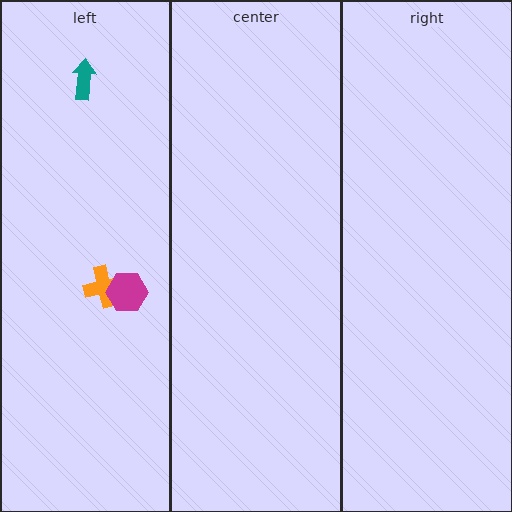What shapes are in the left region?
The orange cross, the teal arrow, the magenta hexagon.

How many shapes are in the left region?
3.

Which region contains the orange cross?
The left region.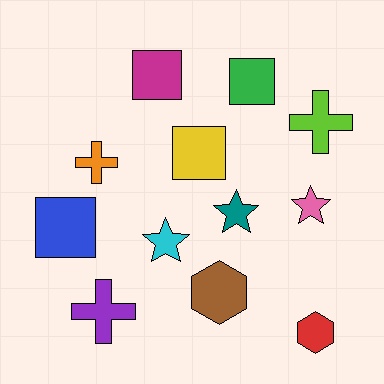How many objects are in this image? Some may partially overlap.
There are 12 objects.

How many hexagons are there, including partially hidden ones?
There are 2 hexagons.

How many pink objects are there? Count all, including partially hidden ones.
There is 1 pink object.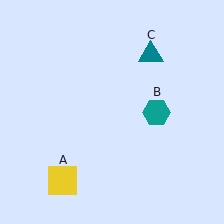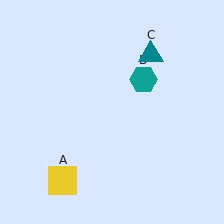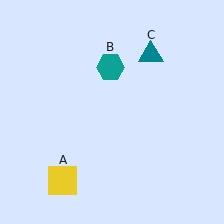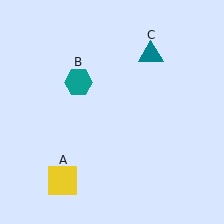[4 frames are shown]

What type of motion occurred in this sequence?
The teal hexagon (object B) rotated counterclockwise around the center of the scene.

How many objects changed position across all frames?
1 object changed position: teal hexagon (object B).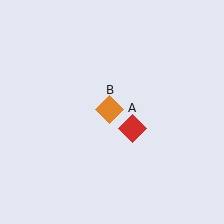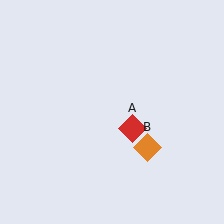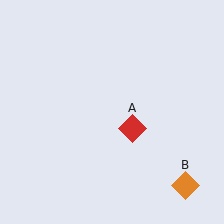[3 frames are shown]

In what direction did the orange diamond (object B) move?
The orange diamond (object B) moved down and to the right.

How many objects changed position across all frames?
1 object changed position: orange diamond (object B).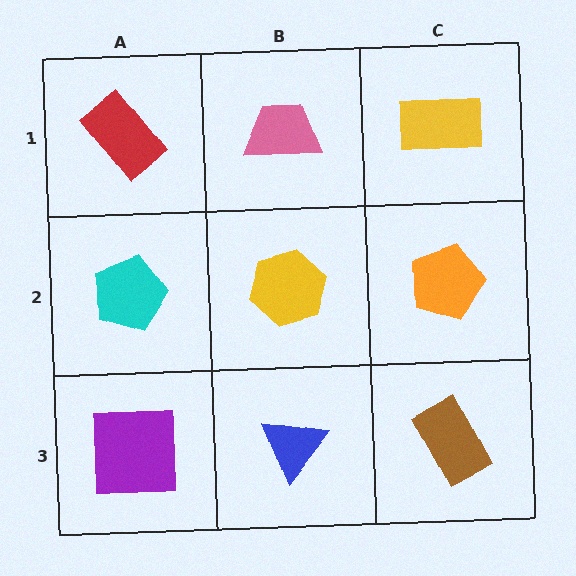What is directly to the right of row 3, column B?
A brown rectangle.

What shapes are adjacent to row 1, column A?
A cyan pentagon (row 2, column A), a pink trapezoid (row 1, column B).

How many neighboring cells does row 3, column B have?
3.